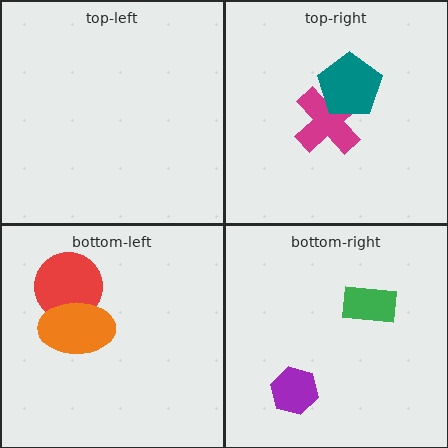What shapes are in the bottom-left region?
The red circle, the orange ellipse.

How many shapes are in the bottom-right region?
2.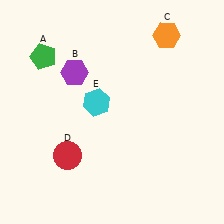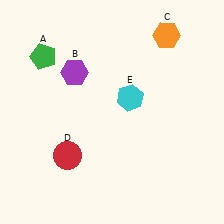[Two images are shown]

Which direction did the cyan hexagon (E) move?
The cyan hexagon (E) moved right.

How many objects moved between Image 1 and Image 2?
1 object moved between the two images.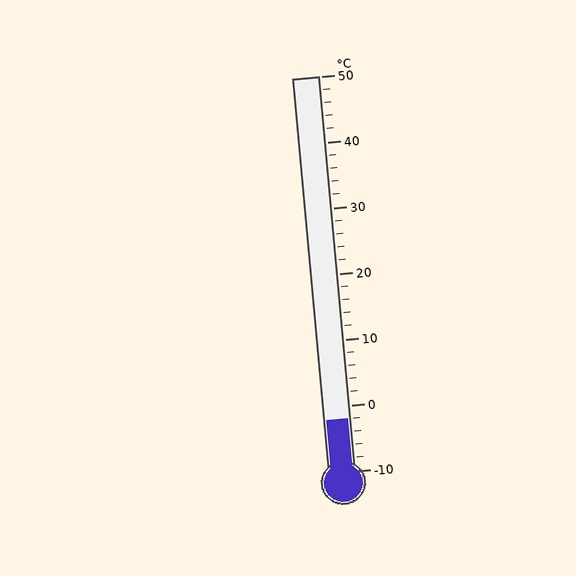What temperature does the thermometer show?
The thermometer shows approximately -2°C.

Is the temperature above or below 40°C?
The temperature is below 40°C.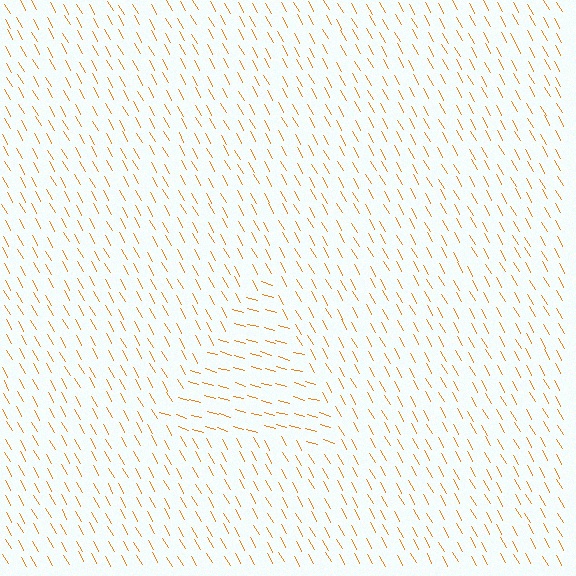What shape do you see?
I see a triangle.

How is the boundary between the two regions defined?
The boundary is defined purely by a change in line orientation (approximately 45 degrees difference). All lines are the same color and thickness.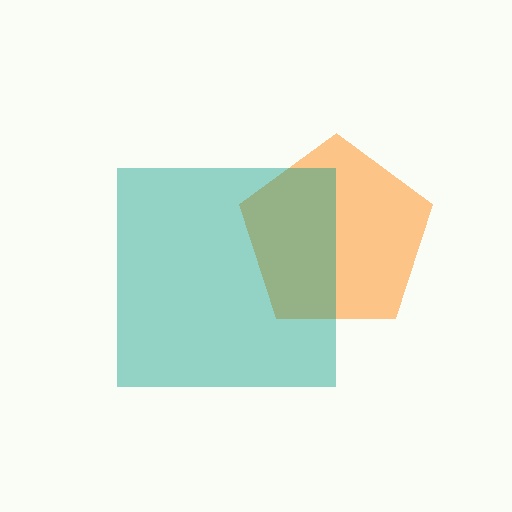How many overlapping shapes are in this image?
There are 2 overlapping shapes in the image.